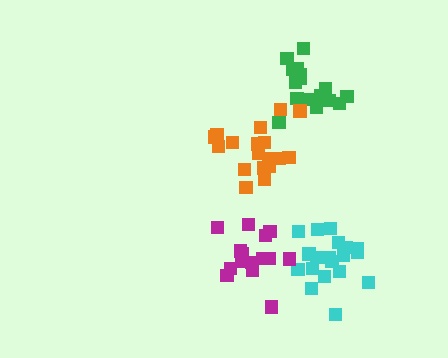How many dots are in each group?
Group 1: 17 dots, Group 2: 19 dots, Group 3: 18 dots, Group 4: 15 dots (69 total).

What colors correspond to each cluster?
The clusters are colored: green, cyan, orange, magenta.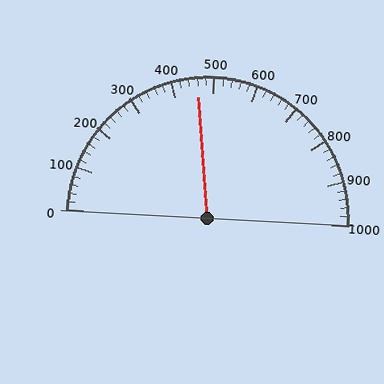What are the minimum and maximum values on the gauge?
The gauge ranges from 0 to 1000.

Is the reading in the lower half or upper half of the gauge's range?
The reading is in the lower half of the range (0 to 1000).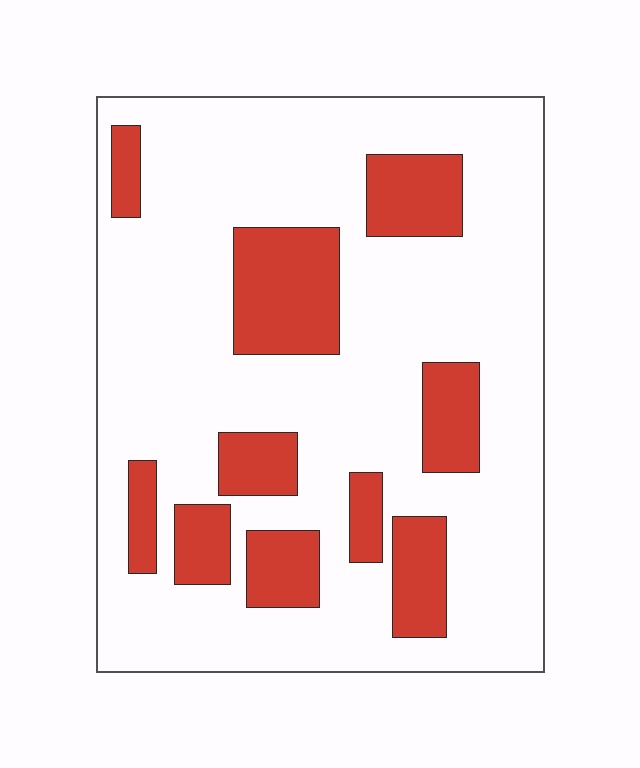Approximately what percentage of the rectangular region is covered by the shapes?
Approximately 25%.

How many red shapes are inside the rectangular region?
10.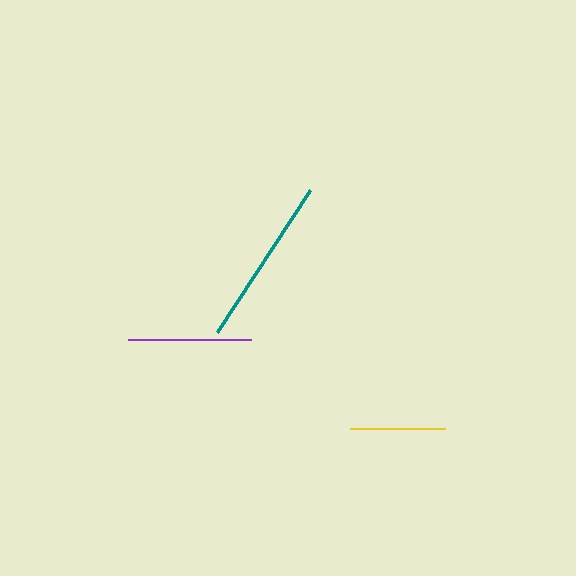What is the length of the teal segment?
The teal segment is approximately 170 pixels long.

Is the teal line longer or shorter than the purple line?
The teal line is longer than the purple line.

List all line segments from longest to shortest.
From longest to shortest: teal, purple, yellow.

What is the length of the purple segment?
The purple segment is approximately 124 pixels long.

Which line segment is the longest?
The teal line is the longest at approximately 170 pixels.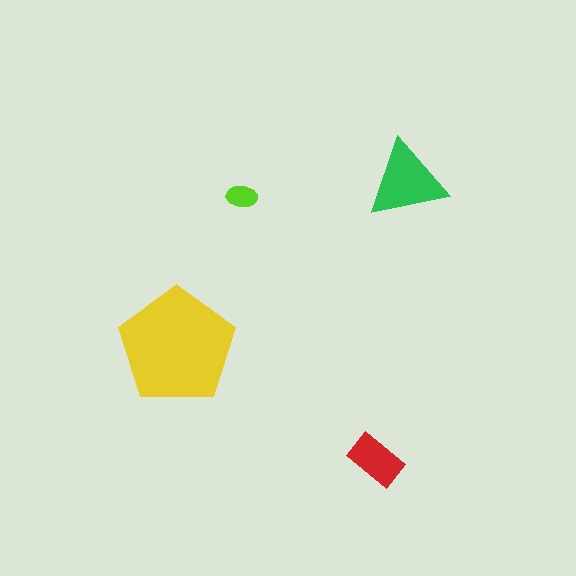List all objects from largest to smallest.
The yellow pentagon, the green triangle, the red rectangle, the lime ellipse.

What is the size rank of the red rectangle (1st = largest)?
3rd.